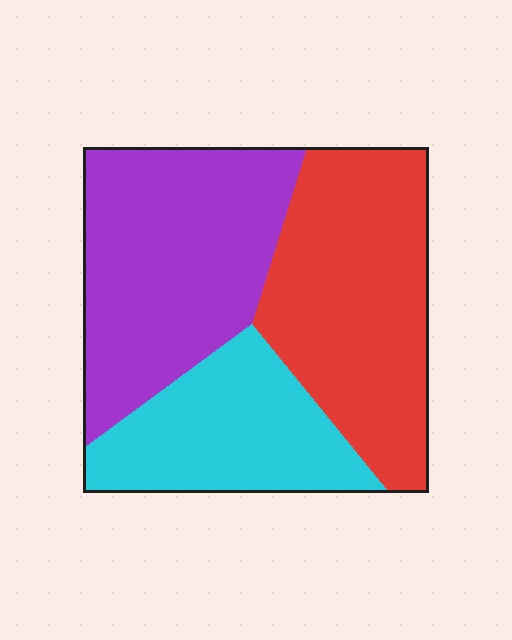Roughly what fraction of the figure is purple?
Purple takes up between a third and a half of the figure.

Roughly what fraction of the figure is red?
Red covers about 35% of the figure.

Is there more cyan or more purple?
Purple.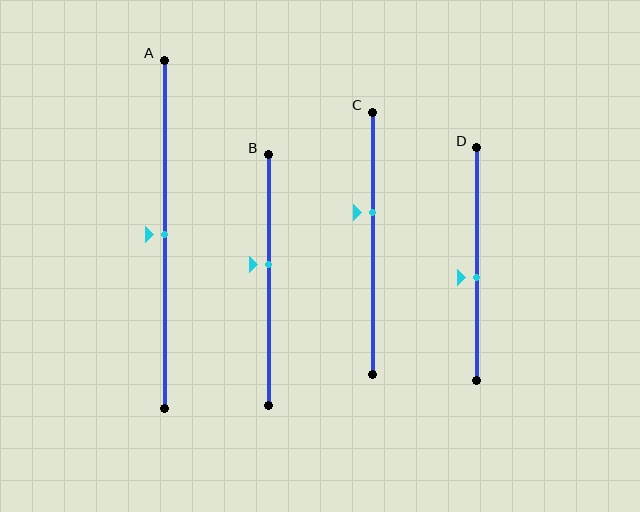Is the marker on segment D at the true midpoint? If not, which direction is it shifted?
No, the marker on segment D is shifted downward by about 6% of the segment length.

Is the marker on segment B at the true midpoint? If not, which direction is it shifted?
No, the marker on segment B is shifted upward by about 6% of the segment length.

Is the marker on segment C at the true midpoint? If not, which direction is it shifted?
No, the marker on segment C is shifted upward by about 12% of the segment length.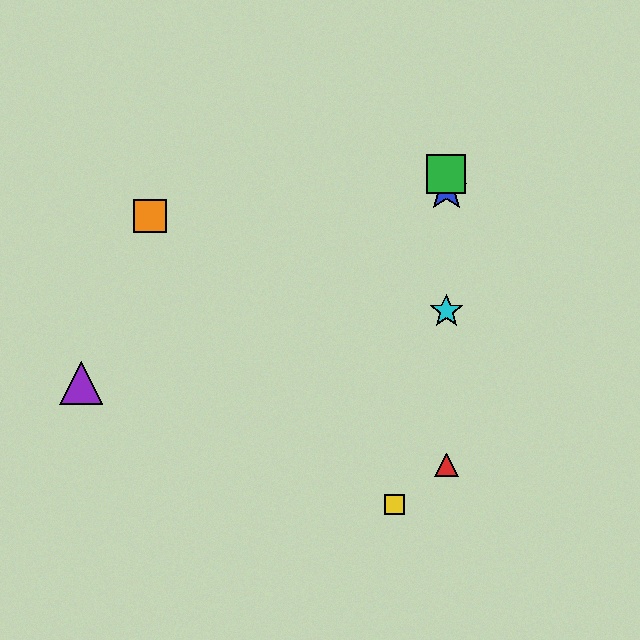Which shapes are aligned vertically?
The red triangle, the blue star, the green square, the cyan star are aligned vertically.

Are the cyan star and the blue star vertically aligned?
Yes, both are at x≈446.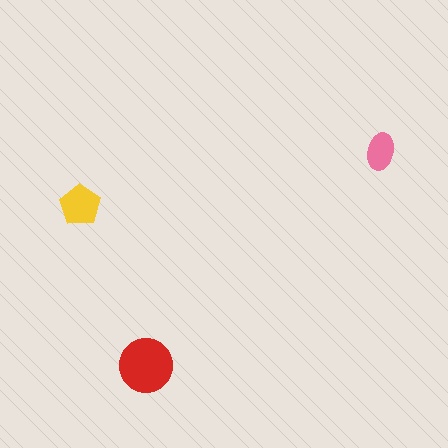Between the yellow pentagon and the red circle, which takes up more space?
The red circle.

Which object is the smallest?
The pink ellipse.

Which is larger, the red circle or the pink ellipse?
The red circle.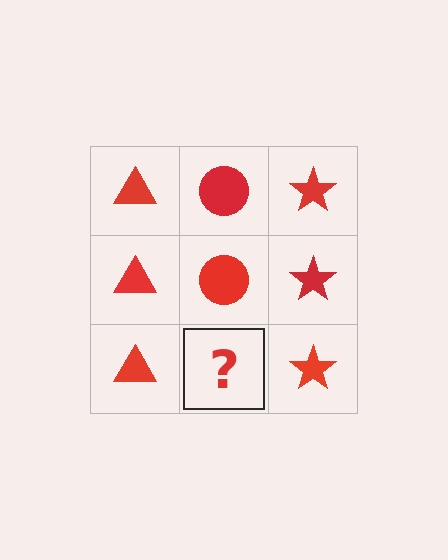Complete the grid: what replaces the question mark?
The question mark should be replaced with a red circle.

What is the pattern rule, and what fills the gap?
The rule is that each column has a consistent shape. The gap should be filled with a red circle.